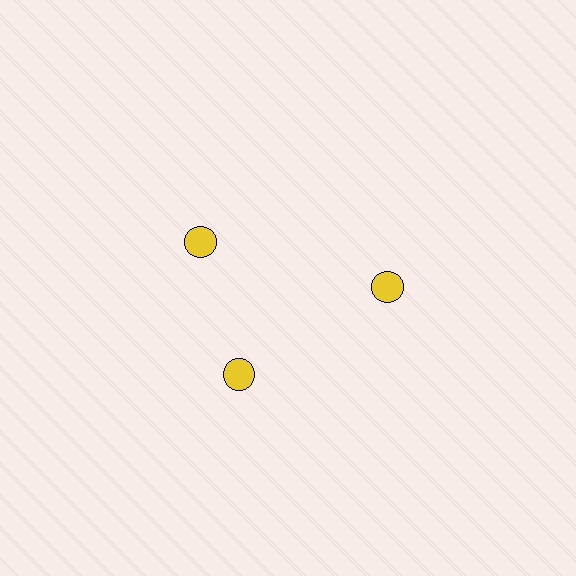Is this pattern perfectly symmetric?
No. The 3 yellow circles are arranged in a ring, but one element near the 11 o'clock position is rotated out of alignment along the ring, breaking the 3-fold rotational symmetry.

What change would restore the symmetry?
The symmetry would be restored by rotating it back into even spacing with its neighbors so that all 3 circles sit at equal angles and equal distance from the center.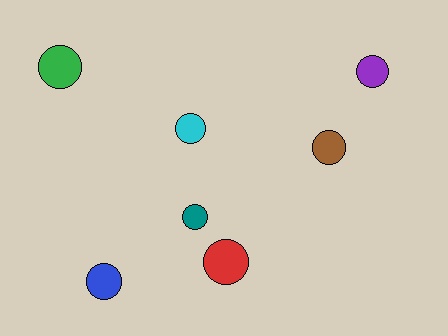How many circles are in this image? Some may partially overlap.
There are 7 circles.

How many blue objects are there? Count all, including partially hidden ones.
There is 1 blue object.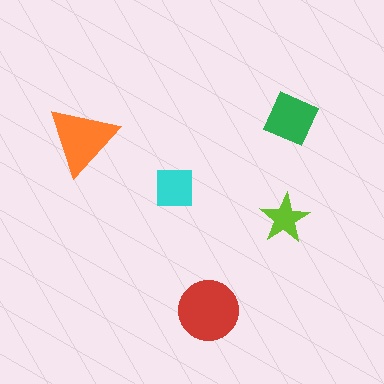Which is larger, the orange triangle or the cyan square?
The orange triangle.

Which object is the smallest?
The lime star.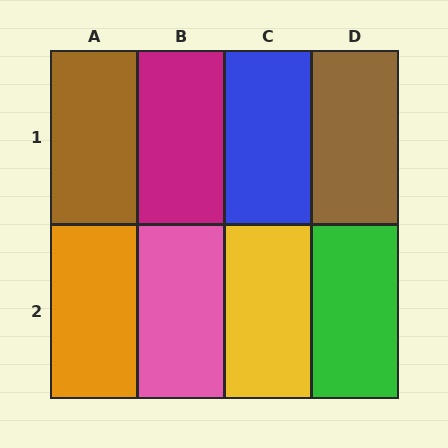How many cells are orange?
1 cell is orange.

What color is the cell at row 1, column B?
Magenta.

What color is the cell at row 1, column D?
Brown.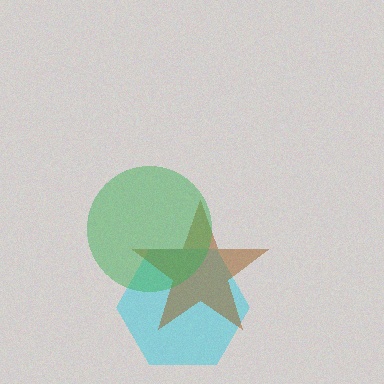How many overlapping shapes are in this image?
There are 3 overlapping shapes in the image.